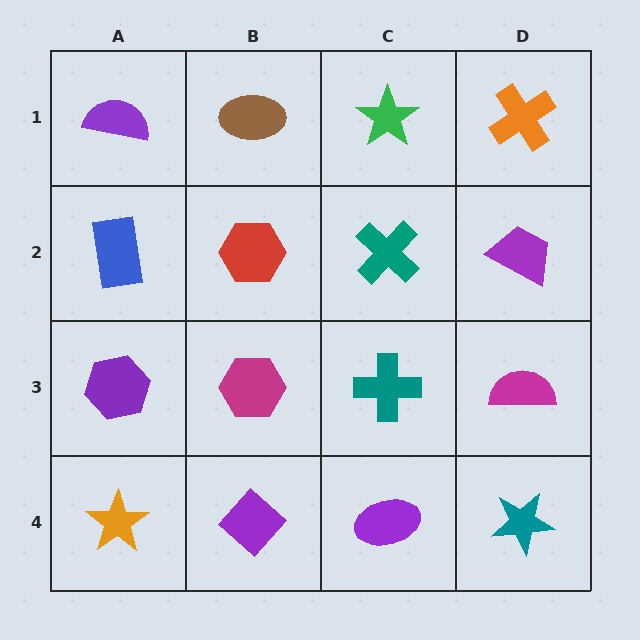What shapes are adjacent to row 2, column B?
A brown ellipse (row 1, column B), a magenta hexagon (row 3, column B), a blue rectangle (row 2, column A), a teal cross (row 2, column C).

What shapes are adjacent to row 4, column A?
A purple hexagon (row 3, column A), a purple diamond (row 4, column B).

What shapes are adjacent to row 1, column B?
A red hexagon (row 2, column B), a purple semicircle (row 1, column A), a green star (row 1, column C).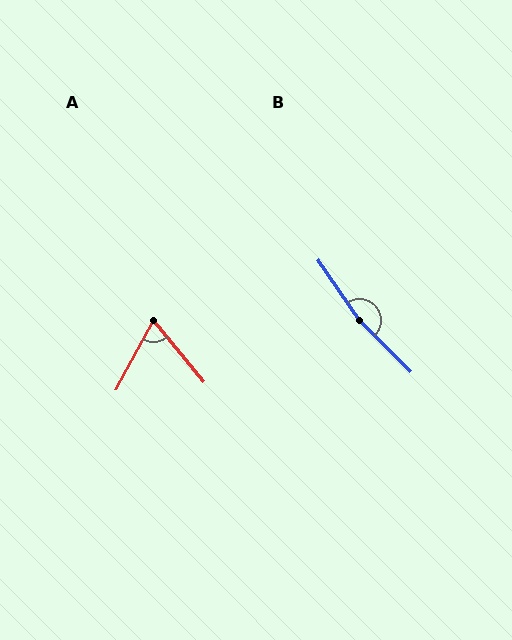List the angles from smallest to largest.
A (68°), B (169°).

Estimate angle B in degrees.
Approximately 169 degrees.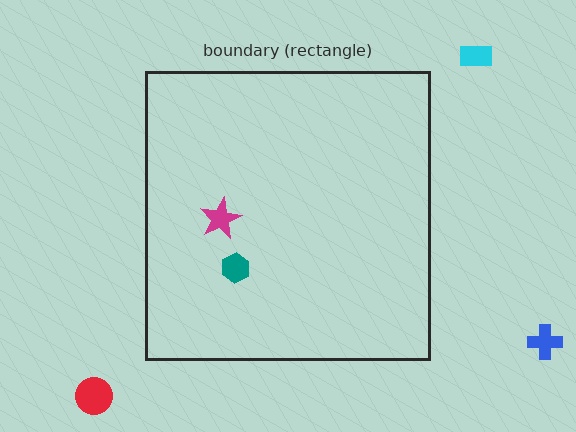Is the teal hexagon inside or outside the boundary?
Inside.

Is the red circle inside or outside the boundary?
Outside.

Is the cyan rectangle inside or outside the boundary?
Outside.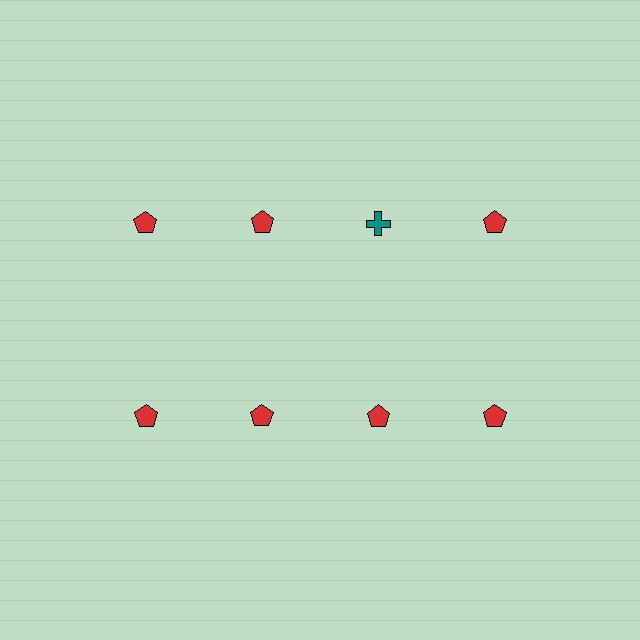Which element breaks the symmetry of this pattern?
The teal cross in the top row, center column breaks the symmetry. All other shapes are red pentagons.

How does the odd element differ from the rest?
It differs in both color (teal instead of red) and shape (cross instead of pentagon).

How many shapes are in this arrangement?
There are 8 shapes arranged in a grid pattern.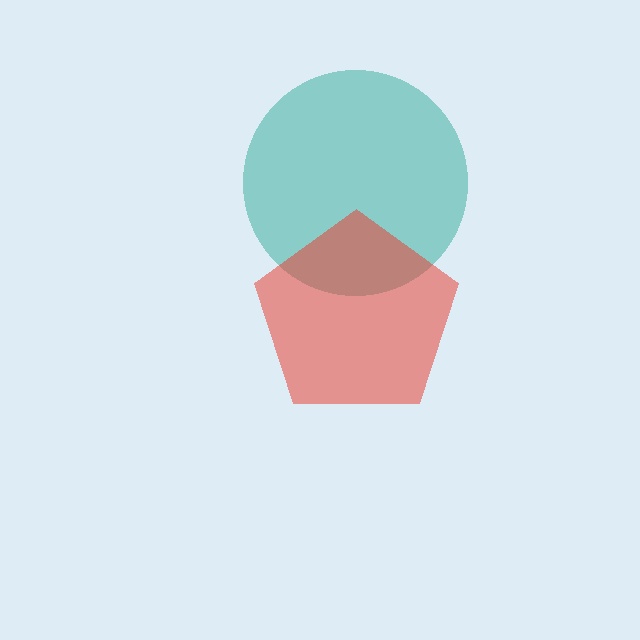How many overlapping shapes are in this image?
There are 2 overlapping shapes in the image.